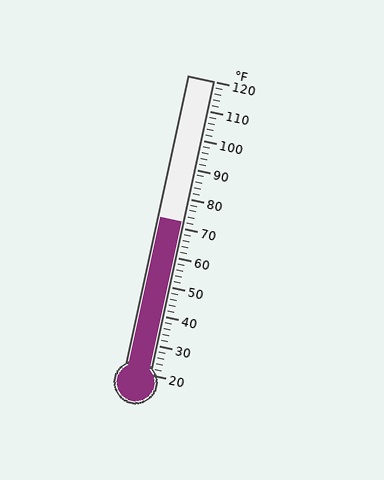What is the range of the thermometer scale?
The thermometer scale ranges from 20°F to 120°F.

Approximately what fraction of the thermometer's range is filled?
The thermometer is filled to approximately 50% of its range.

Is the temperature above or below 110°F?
The temperature is below 110°F.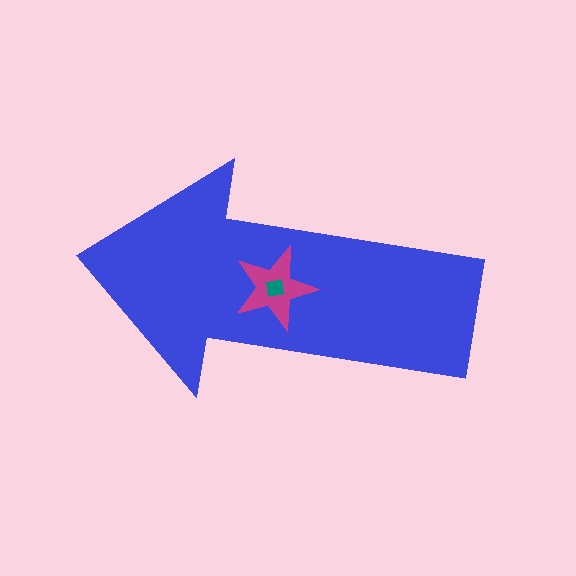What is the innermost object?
The teal square.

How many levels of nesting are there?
3.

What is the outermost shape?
The blue arrow.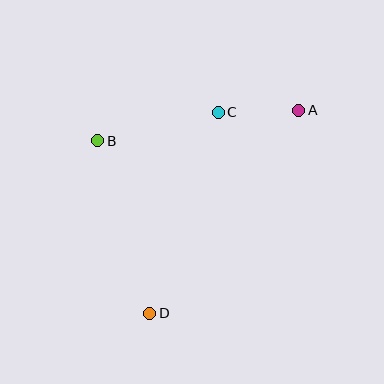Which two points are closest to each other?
Points A and C are closest to each other.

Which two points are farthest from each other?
Points A and D are farthest from each other.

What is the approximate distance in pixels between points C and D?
The distance between C and D is approximately 212 pixels.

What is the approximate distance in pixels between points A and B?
The distance between A and B is approximately 203 pixels.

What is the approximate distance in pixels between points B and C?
The distance between B and C is approximately 124 pixels.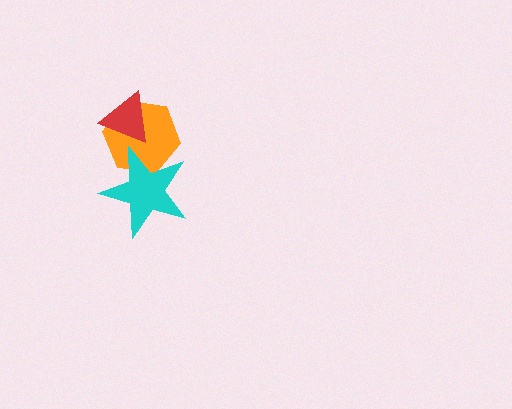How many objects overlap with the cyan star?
1 object overlaps with the cyan star.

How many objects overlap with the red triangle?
1 object overlaps with the red triangle.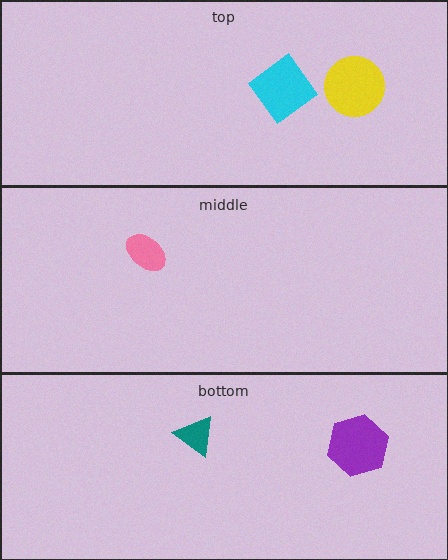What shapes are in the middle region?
The pink ellipse.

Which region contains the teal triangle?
The bottom region.